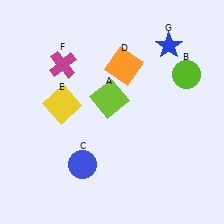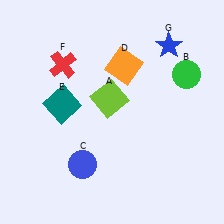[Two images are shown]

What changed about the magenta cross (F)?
In Image 1, F is magenta. In Image 2, it changed to red.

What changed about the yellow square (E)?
In Image 1, E is yellow. In Image 2, it changed to teal.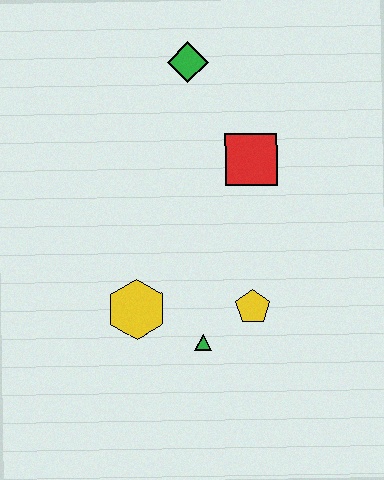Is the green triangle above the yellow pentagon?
No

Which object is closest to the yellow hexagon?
The green triangle is closest to the yellow hexagon.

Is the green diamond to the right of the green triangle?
No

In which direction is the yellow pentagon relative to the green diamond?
The yellow pentagon is below the green diamond.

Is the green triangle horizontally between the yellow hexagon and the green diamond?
No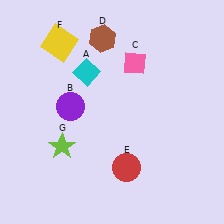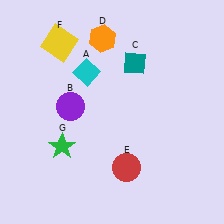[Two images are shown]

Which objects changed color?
C changed from pink to teal. D changed from brown to orange. G changed from lime to green.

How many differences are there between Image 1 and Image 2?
There are 3 differences between the two images.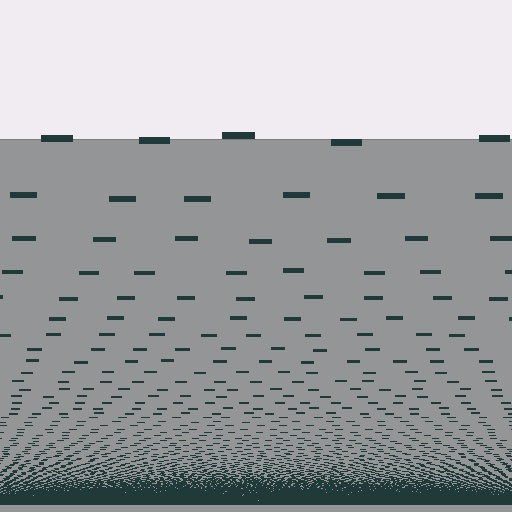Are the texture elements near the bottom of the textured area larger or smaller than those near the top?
Smaller. The gradient is inverted — elements near the bottom are smaller and denser.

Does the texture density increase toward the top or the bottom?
Density increases toward the bottom.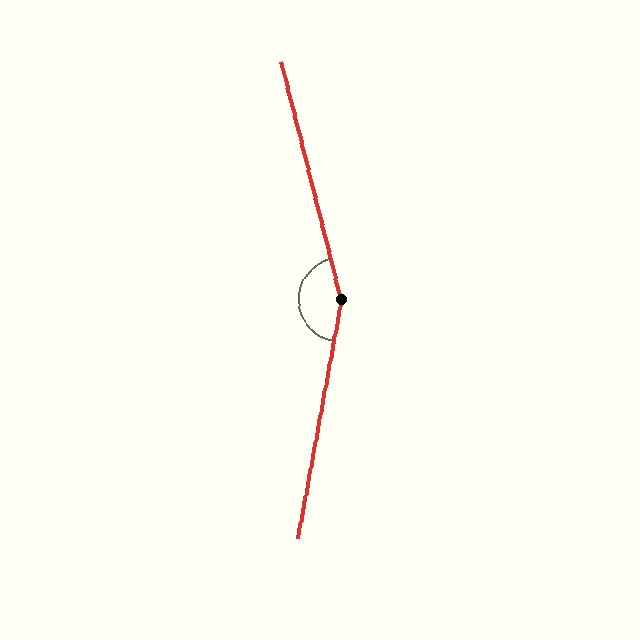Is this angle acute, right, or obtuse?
It is obtuse.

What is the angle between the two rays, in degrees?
Approximately 155 degrees.